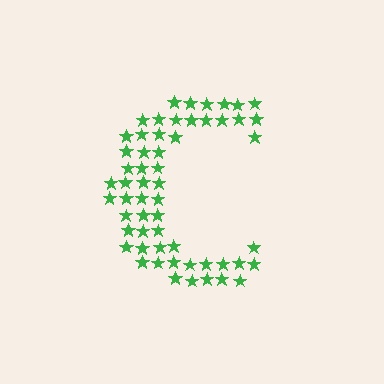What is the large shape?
The large shape is the letter C.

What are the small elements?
The small elements are stars.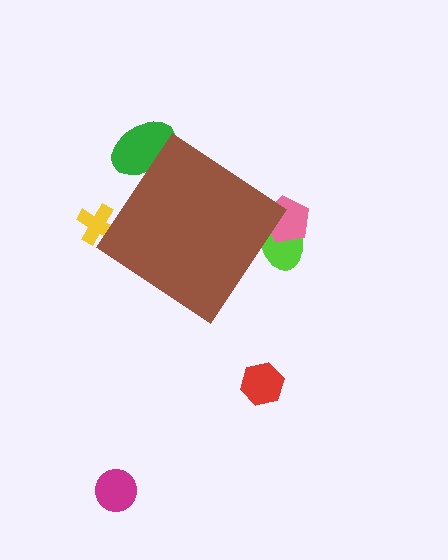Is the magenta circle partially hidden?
No, the magenta circle is fully visible.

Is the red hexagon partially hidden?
No, the red hexagon is fully visible.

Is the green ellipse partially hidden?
Yes, the green ellipse is partially hidden behind the brown diamond.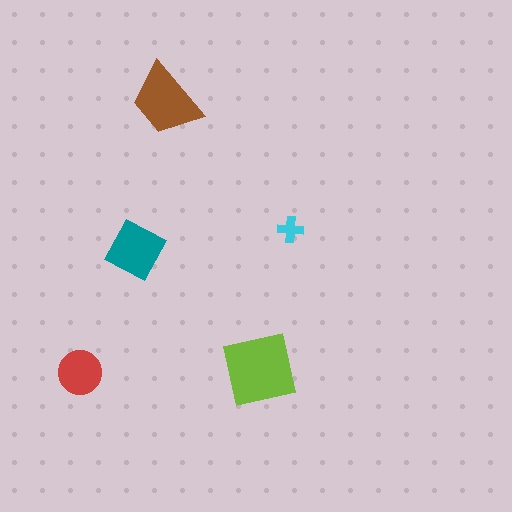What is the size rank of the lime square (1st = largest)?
1st.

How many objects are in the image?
There are 5 objects in the image.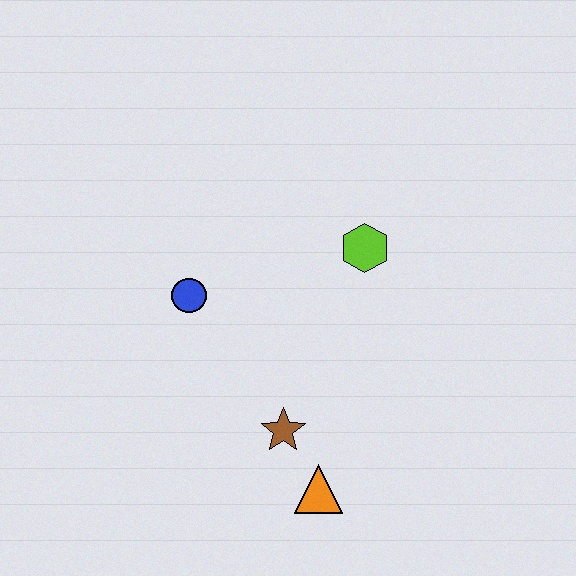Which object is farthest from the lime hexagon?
The orange triangle is farthest from the lime hexagon.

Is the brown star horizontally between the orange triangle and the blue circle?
Yes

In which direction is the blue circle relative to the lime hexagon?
The blue circle is to the left of the lime hexagon.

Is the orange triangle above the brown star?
No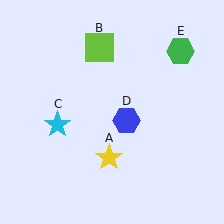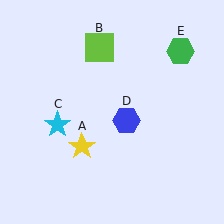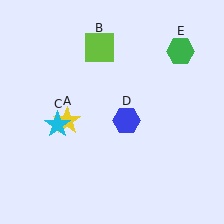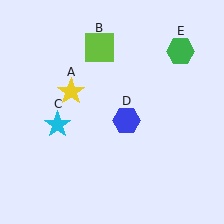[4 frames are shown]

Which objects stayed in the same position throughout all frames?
Lime square (object B) and cyan star (object C) and blue hexagon (object D) and green hexagon (object E) remained stationary.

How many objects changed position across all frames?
1 object changed position: yellow star (object A).